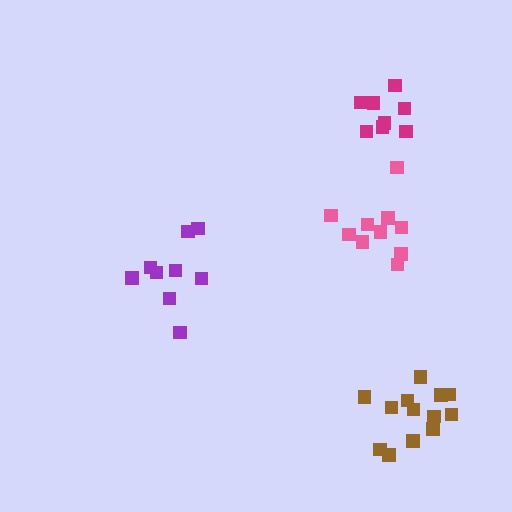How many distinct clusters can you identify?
There are 4 distinct clusters.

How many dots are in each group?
Group 1: 9 dots, Group 2: 8 dots, Group 3: 13 dots, Group 4: 10 dots (40 total).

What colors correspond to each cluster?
The clusters are colored: purple, magenta, brown, pink.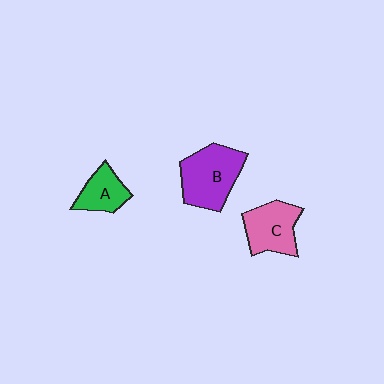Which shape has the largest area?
Shape B (purple).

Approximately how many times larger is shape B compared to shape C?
Approximately 1.3 times.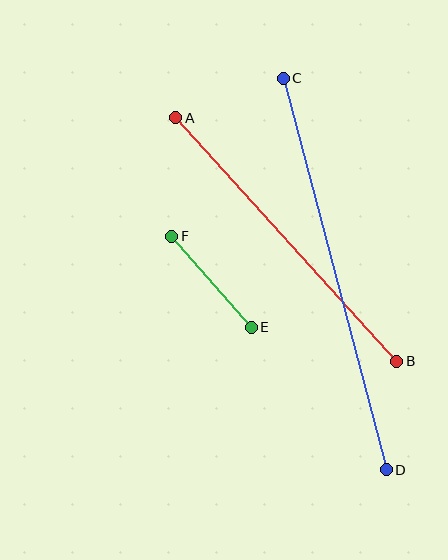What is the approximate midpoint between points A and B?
The midpoint is at approximately (286, 239) pixels.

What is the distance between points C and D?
The distance is approximately 405 pixels.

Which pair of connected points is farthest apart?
Points C and D are farthest apart.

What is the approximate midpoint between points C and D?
The midpoint is at approximately (335, 274) pixels.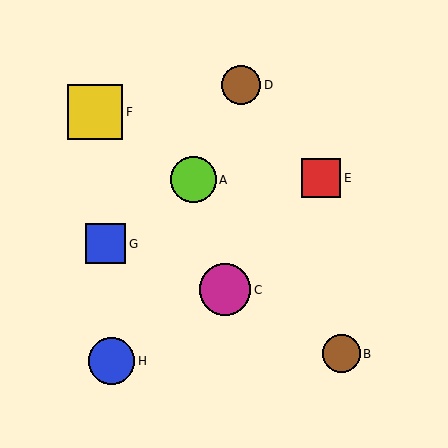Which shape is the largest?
The yellow square (labeled F) is the largest.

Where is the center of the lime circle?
The center of the lime circle is at (193, 180).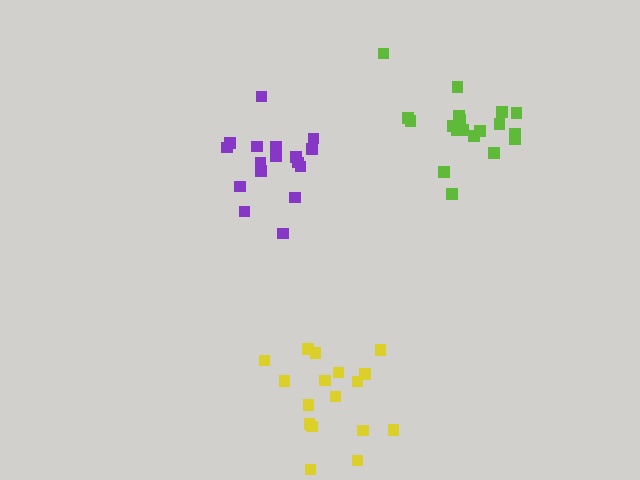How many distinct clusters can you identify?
There are 3 distinct clusters.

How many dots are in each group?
Group 1: 17 dots, Group 2: 17 dots, Group 3: 19 dots (53 total).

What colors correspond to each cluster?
The clusters are colored: yellow, purple, lime.